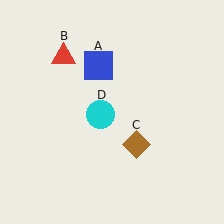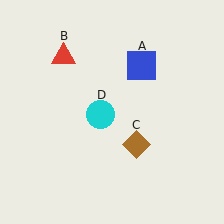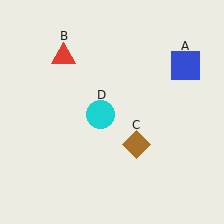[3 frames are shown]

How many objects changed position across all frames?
1 object changed position: blue square (object A).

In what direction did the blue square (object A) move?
The blue square (object A) moved right.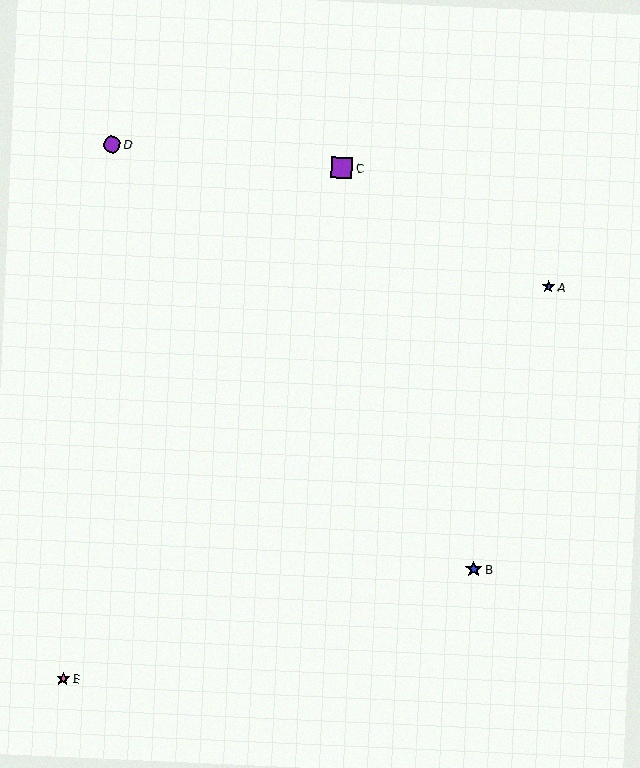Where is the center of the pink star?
The center of the pink star is at (63, 679).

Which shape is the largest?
The purple square (labeled C) is the largest.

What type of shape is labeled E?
Shape E is a pink star.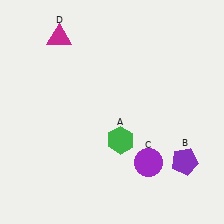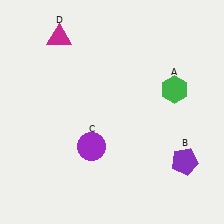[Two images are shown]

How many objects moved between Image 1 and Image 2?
2 objects moved between the two images.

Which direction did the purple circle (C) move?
The purple circle (C) moved left.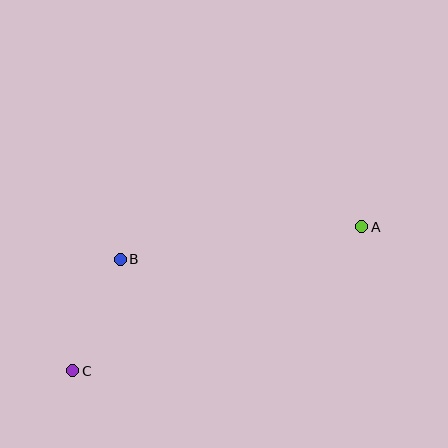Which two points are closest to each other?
Points B and C are closest to each other.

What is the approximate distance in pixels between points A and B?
The distance between A and B is approximately 243 pixels.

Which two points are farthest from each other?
Points A and C are farthest from each other.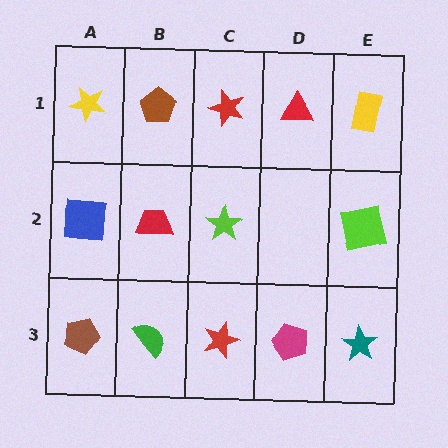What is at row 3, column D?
A magenta pentagon.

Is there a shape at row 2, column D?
No, that cell is empty.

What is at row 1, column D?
A red triangle.